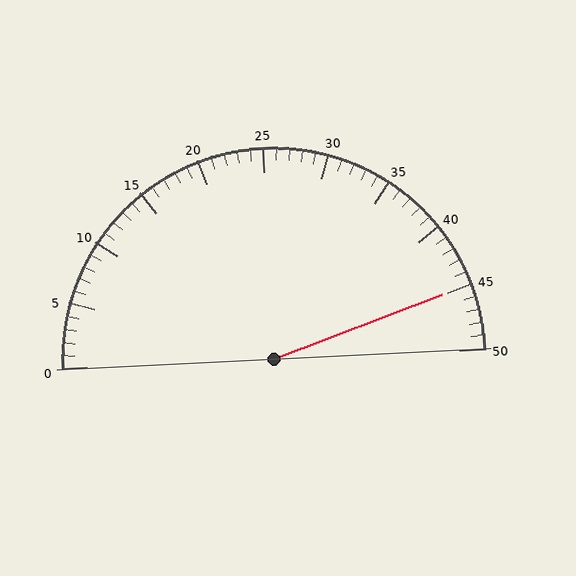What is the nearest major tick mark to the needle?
The nearest major tick mark is 45.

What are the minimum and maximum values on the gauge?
The gauge ranges from 0 to 50.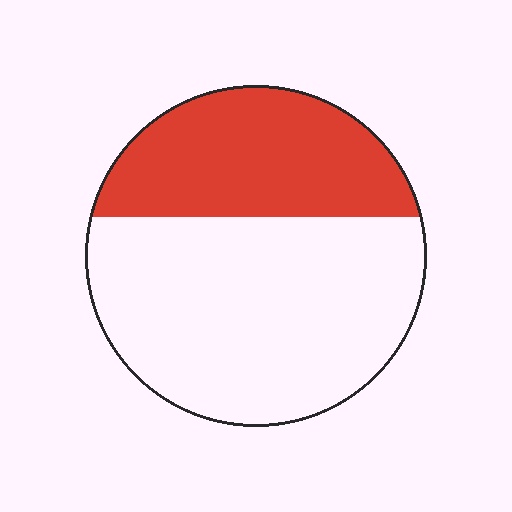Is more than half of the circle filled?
No.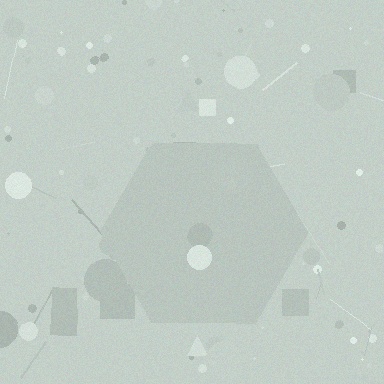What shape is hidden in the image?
A hexagon is hidden in the image.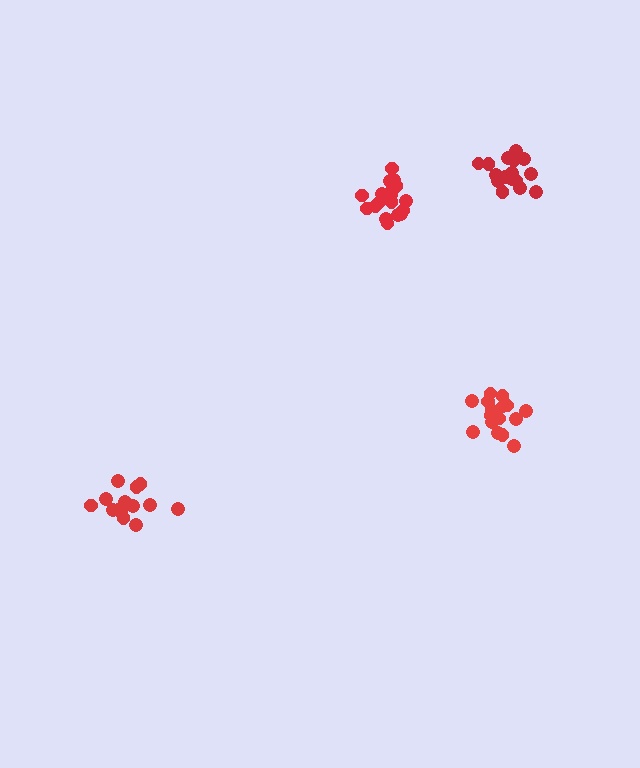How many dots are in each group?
Group 1: 14 dots, Group 2: 16 dots, Group 3: 19 dots, Group 4: 16 dots (65 total).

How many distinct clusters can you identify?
There are 4 distinct clusters.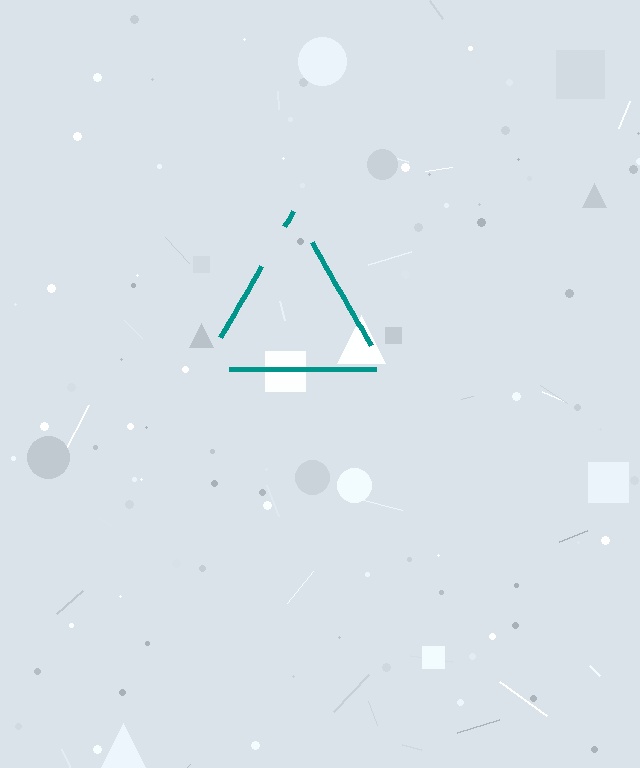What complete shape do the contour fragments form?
The contour fragments form a triangle.